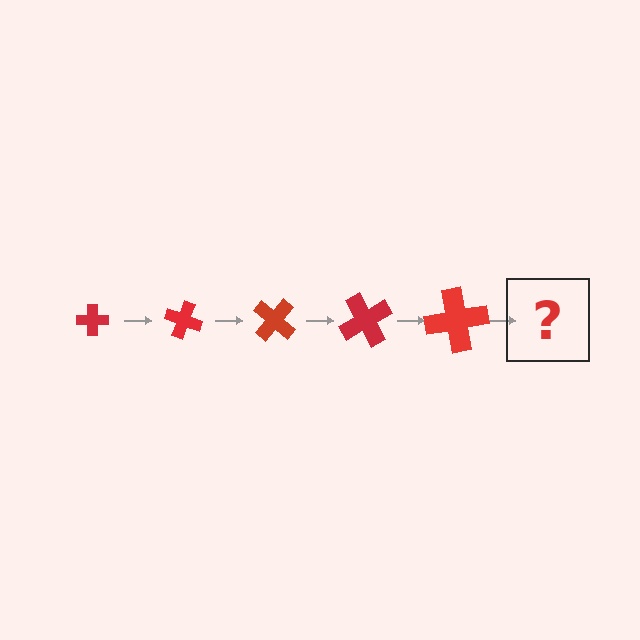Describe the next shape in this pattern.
It should be a cross, larger than the previous one and rotated 100 degrees from the start.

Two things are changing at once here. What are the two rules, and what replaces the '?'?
The two rules are that the cross grows larger each step and it rotates 20 degrees each step. The '?' should be a cross, larger than the previous one and rotated 100 degrees from the start.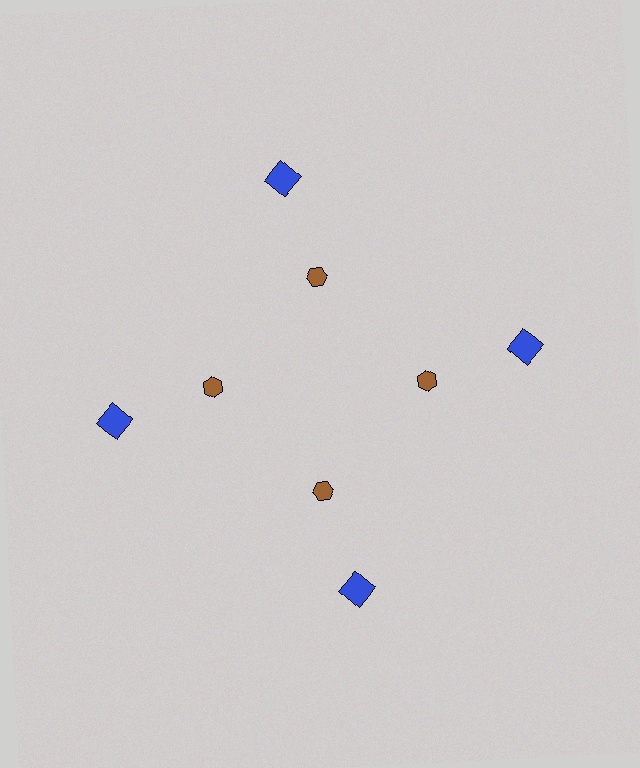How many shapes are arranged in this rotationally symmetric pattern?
There are 8 shapes, arranged in 4 groups of 2.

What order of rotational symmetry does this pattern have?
This pattern has 4-fold rotational symmetry.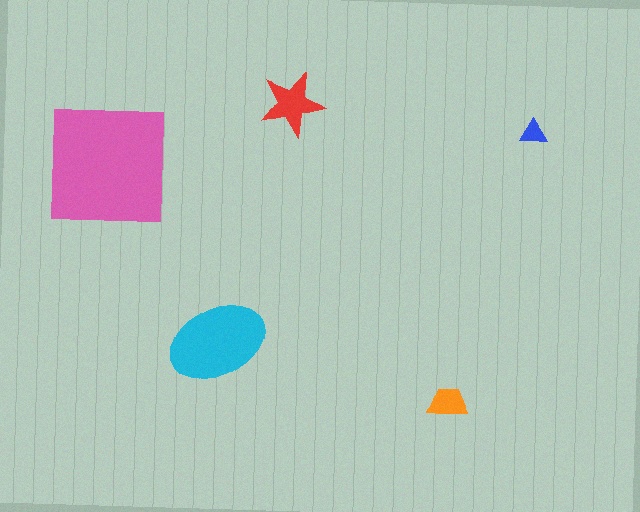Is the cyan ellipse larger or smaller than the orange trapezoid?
Larger.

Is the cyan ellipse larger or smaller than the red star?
Larger.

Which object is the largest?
The pink square.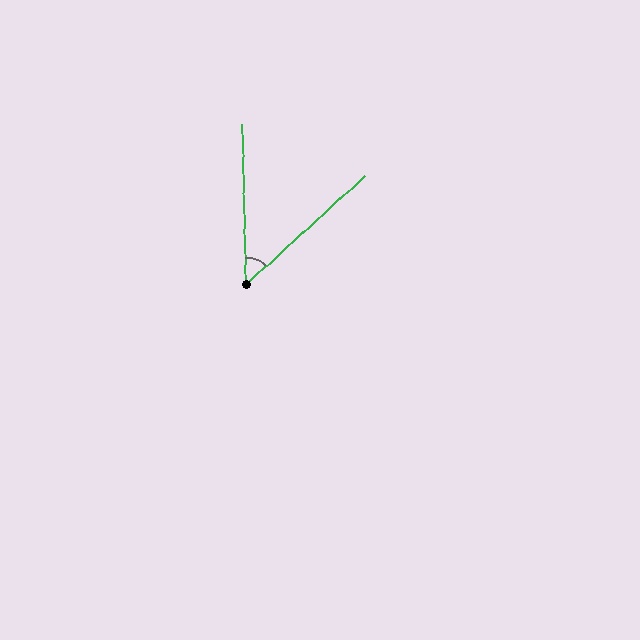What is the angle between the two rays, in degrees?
Approximately 49 degrees.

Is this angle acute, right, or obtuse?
It is acute.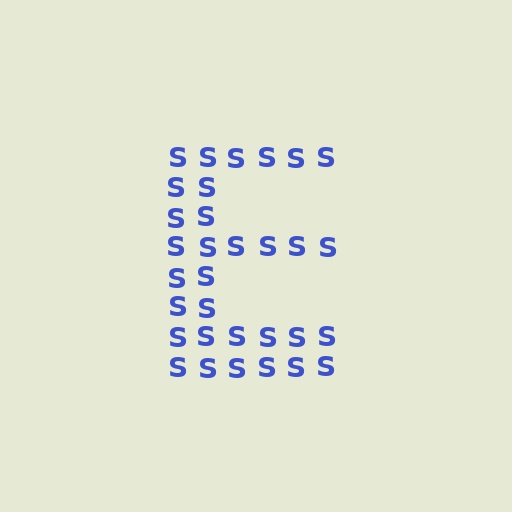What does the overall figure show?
The overall figure shows the letter E.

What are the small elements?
The small elements are letter S's.